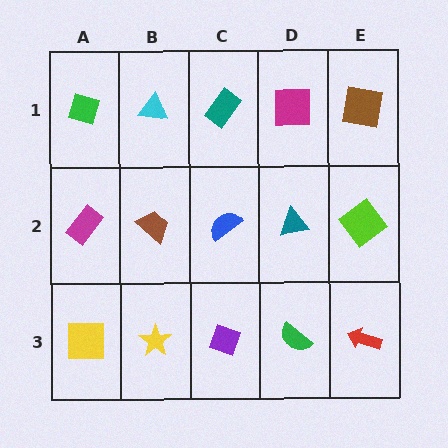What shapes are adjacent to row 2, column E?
A brown square (row 1, column E), a red arrow (row 3, column E), a teal triangle (row 2, column D).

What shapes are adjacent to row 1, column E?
A lime diamond (row 2, column E), a magenta square (row 1, column D).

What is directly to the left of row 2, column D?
A blue semicircle.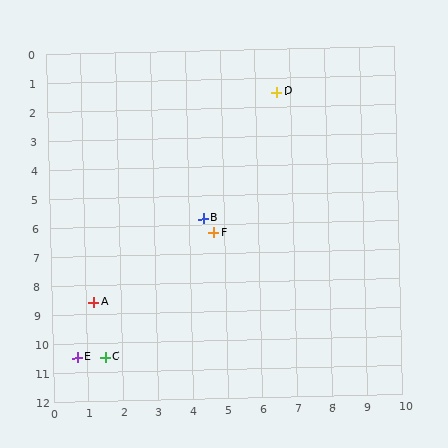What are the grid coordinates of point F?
Point F is at approximately (4.7, 6.3).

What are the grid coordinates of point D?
Point D is at approximately (6.6, 1.5).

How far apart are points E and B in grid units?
Points E and B are about 6.0 grid units apart.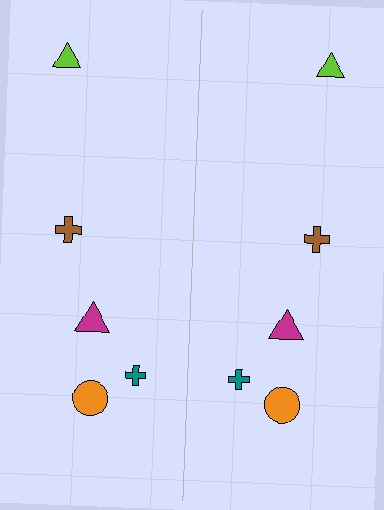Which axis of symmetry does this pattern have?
The pattern has a vertical axis of symmetry running through the center of the image.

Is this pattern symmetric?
Yes, this pattern has bilateral (reflection) symmetry.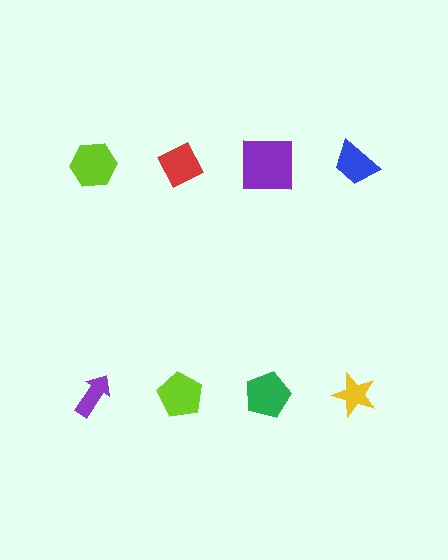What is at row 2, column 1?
A purple arrow.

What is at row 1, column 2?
A red diamond.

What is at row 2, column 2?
A lime pentagon.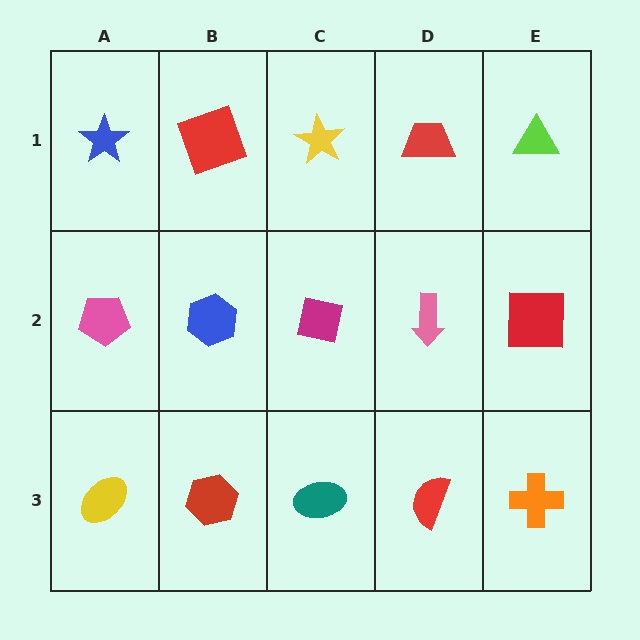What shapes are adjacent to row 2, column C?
A yellow star (row 1, column C), a teal ellipse (row 3, column C), a blue hexagon (row 2, column B), a pink arrow (row 2, column D).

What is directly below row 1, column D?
A pink arrow.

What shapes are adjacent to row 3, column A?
A pink pentagon (row 2, column A), a red hexagon (row 3, column B).